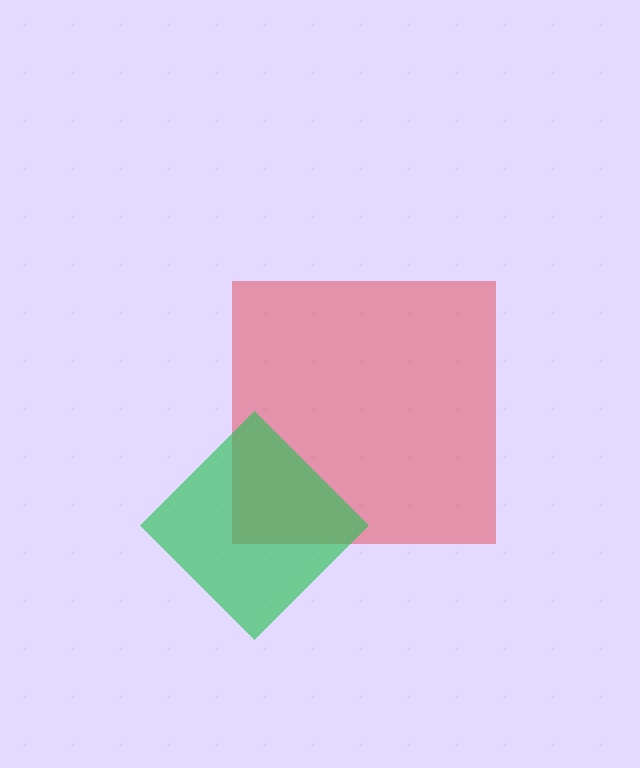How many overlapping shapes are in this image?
There are 2 overlapping shapes in the image.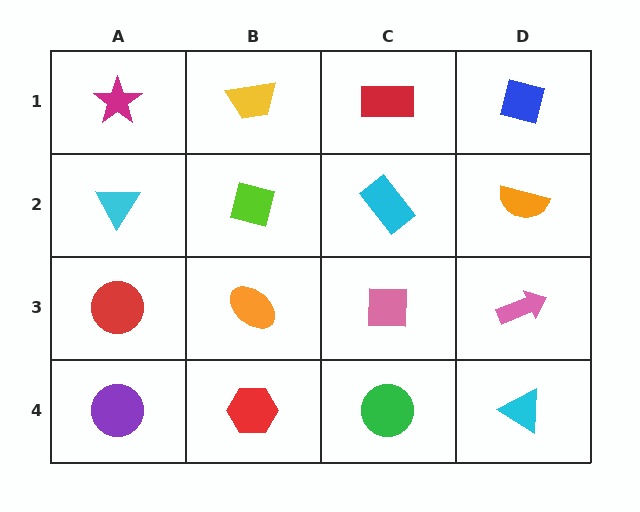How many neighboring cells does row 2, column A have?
3.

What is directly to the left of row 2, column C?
A lime square.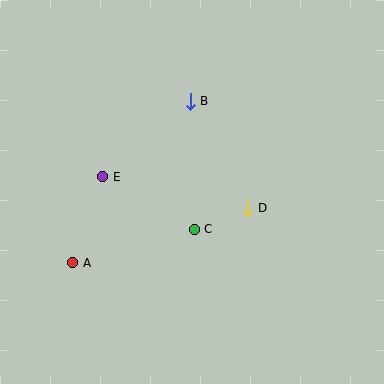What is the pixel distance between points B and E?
The distance between B and E is 115 pixels.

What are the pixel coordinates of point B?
Point B is at (190, 101).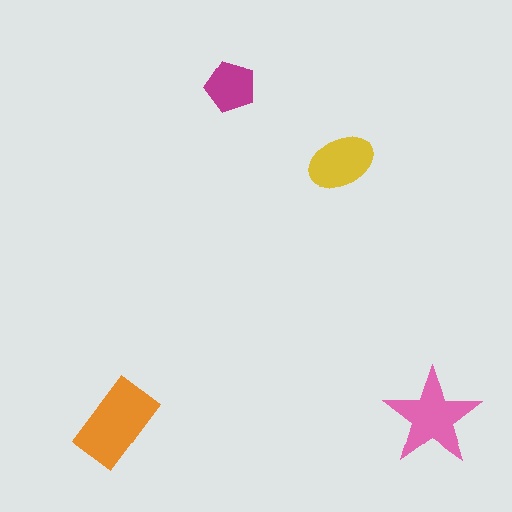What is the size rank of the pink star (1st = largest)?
2nd.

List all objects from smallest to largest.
The magenta pentagon, the yellow ellipse, the pink star, the orange rectangle.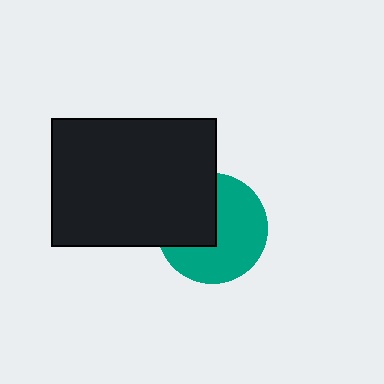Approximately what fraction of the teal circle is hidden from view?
Roughly 40% of the teal circle is hidden behind the black rectangle.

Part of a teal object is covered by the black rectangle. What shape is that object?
It is a circle.